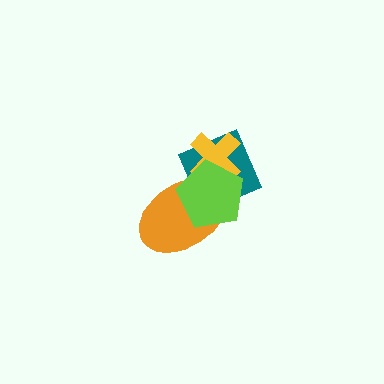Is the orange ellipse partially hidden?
Yes, it is partially covered by another shape.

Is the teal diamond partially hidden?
Yes, it is partially covered by another shape.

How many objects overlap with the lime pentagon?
3 objects overlap with the lime pentagon.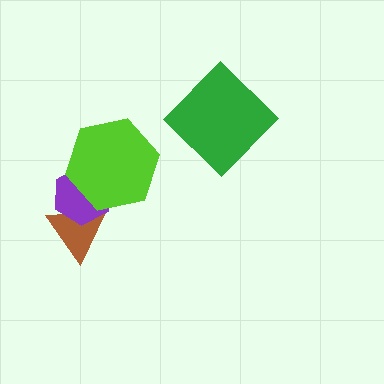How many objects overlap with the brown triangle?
2 objects overlap with the brown triangle.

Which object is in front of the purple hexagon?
The lime hexagon is in front of the purple hexagon.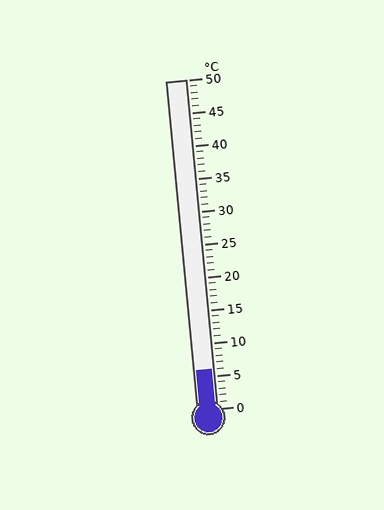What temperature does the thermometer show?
The thermometer shows approximately 6°C.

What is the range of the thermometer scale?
The thermometer scale ranges from 0°C to 50°C.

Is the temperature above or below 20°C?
The temperature is below 20°C.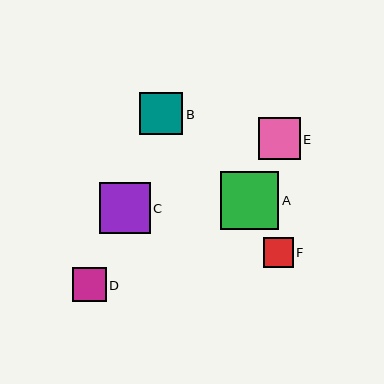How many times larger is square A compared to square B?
Square A is approximately 1.4 times the size of square B.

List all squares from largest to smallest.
From largest to smallest: A, C, B, E, D, F.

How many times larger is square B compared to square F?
Square B is approximately 1.4 times the size of square F.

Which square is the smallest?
Square F is the smallest with a size of approximately 30 pixels.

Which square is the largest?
Square A is the largest with a size of approximately 58 pixels.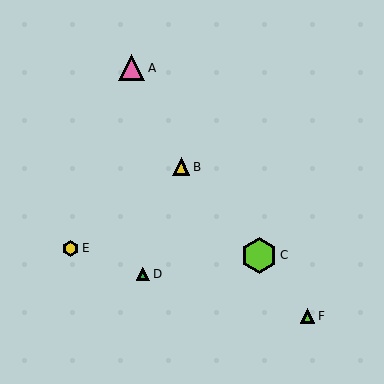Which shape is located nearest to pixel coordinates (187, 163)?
The yellow triangle (labeled B) at (181, 167) is nearest to that location.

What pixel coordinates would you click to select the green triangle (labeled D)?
Click at (143, 274) to select the green triangle D.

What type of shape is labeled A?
Shape A is a pink triangle.